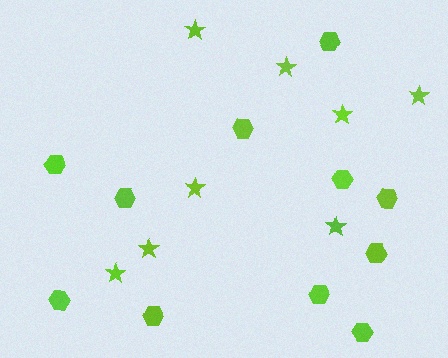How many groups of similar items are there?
There are 2 groups: one group of stars (8) and one group of hexagons (11).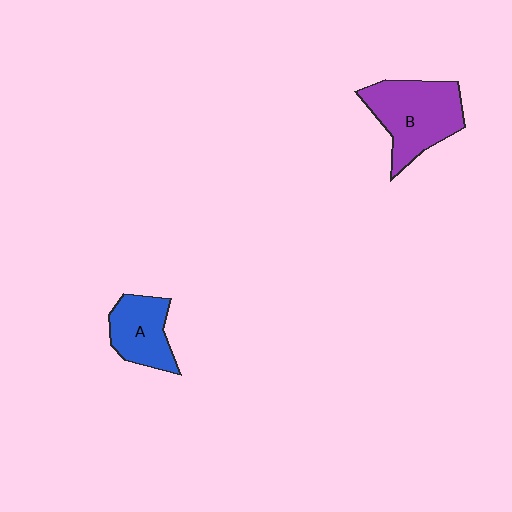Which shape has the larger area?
Shape B (purple).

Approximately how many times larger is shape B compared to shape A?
Approximately 1.6 times.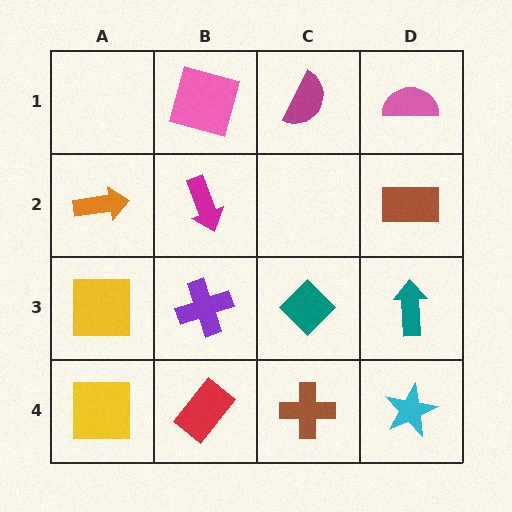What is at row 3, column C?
A teal diamond.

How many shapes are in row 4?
4 shapes.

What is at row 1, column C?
A magenta semicircle.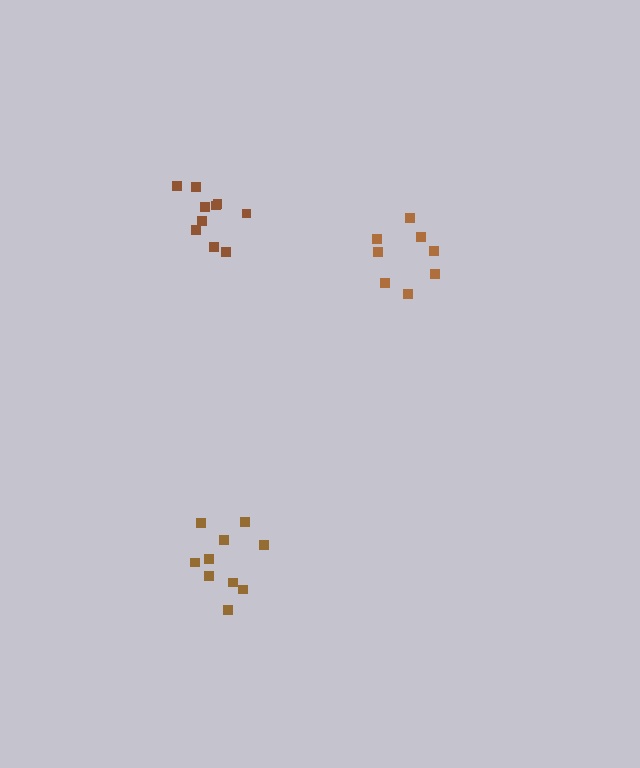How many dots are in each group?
Group 1: 10 dots, Group 2: 10 dots, Group 3: 8 dots (28 total).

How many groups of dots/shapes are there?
There are 3 groups.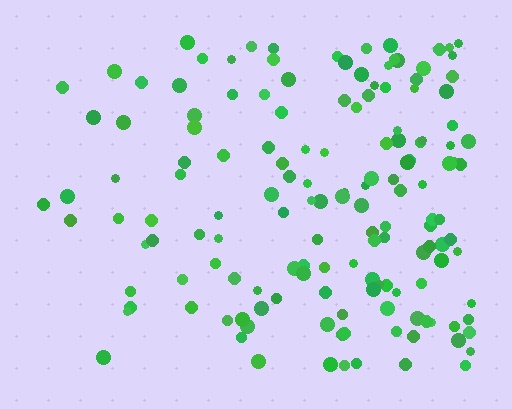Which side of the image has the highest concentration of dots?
The right.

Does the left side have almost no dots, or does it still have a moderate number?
Still a moderate number, just noticeably fewer than the right.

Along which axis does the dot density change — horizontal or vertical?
Horizontal.